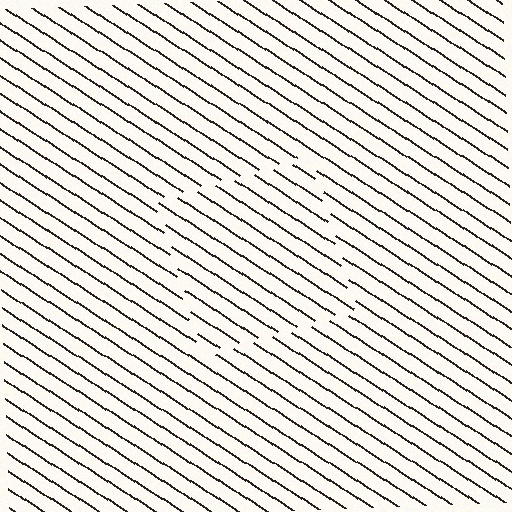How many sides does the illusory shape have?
4 sides — the line-ends trace a square.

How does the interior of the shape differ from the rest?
The interior of the shape contains the same grating, shifted by half a period — the contour is defined by the phase discontinuity where line-ends from the inner and outer gratings abut.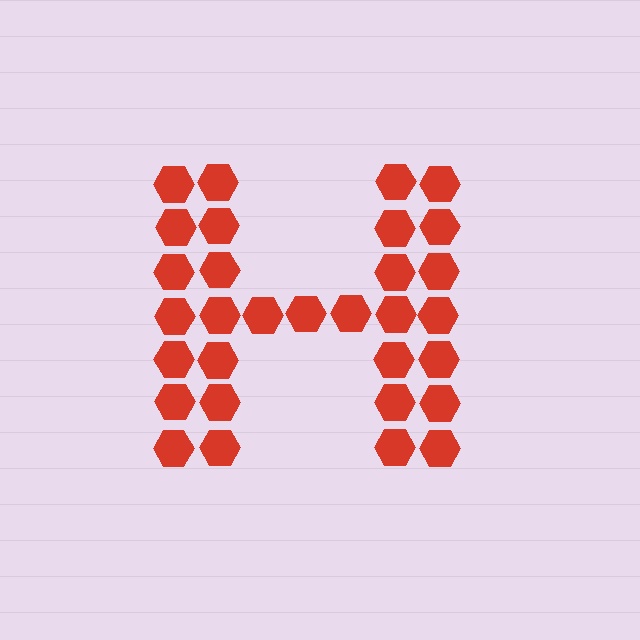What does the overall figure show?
The overall figure shows the letter H.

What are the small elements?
The small elements are hexagons.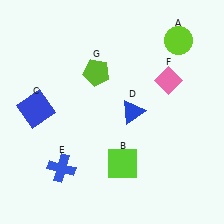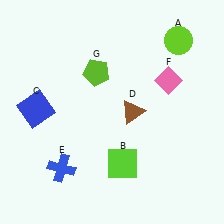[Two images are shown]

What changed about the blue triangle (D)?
In Image 1, D is blue. In Image 2, it changed to brown.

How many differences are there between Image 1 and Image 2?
There is 1 difference between the two images.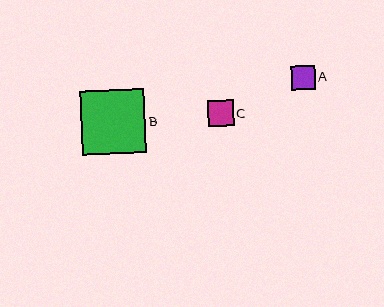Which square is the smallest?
Square A is the smallest with a size of approximately 24 pixels.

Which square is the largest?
Square B is the largest with a size of approximately 64 pixels.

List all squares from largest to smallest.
From largest to smallest: B, C, A.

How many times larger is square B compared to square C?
Square B is approximately 2.5 times the size of square C.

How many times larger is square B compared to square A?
Square B is approximately 2.7 times the size of square A.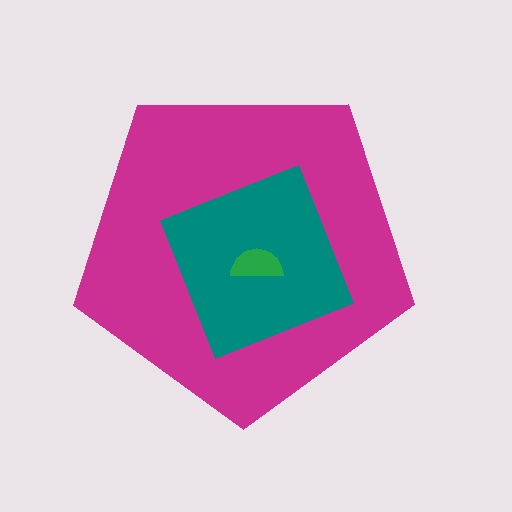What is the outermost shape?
The magenta pentagon.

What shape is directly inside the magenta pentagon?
The teal diamond.